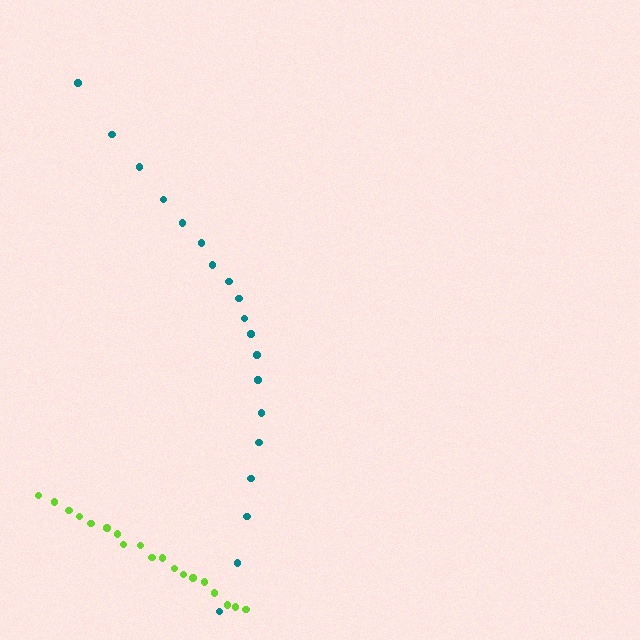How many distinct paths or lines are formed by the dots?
There are 2 distinct paths.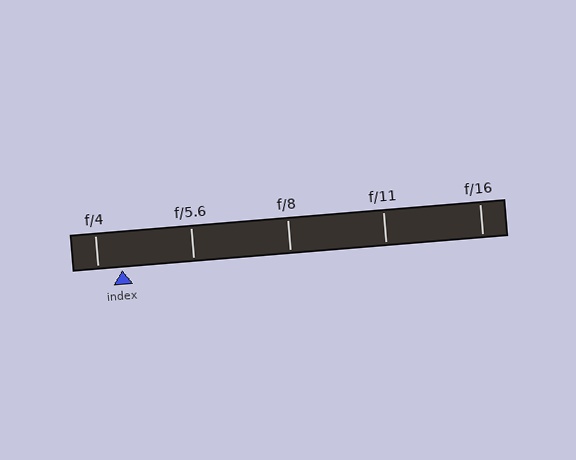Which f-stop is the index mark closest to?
The index mark is closest to f/4.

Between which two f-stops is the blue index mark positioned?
The index mark is between f/4 and f/5.6.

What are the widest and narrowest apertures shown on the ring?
The widest aperture shown is f/4 and the narrowest is f/16.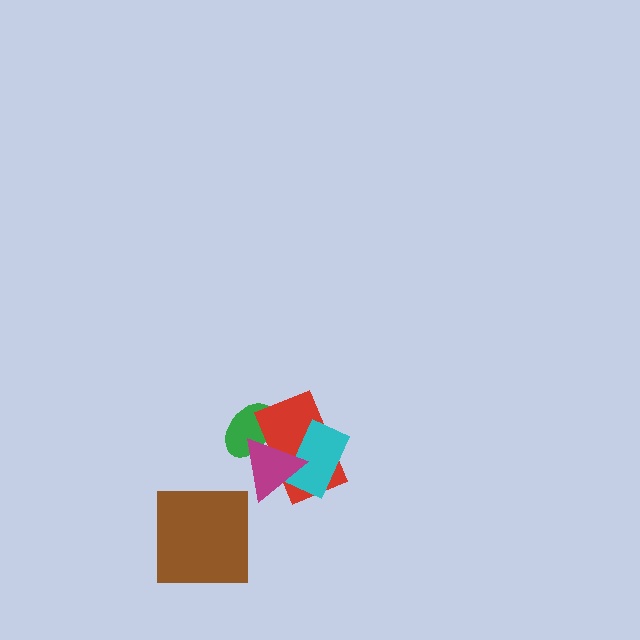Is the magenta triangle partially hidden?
No, no other shape covers it.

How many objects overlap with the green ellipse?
2 objects overlap with the green ellipse.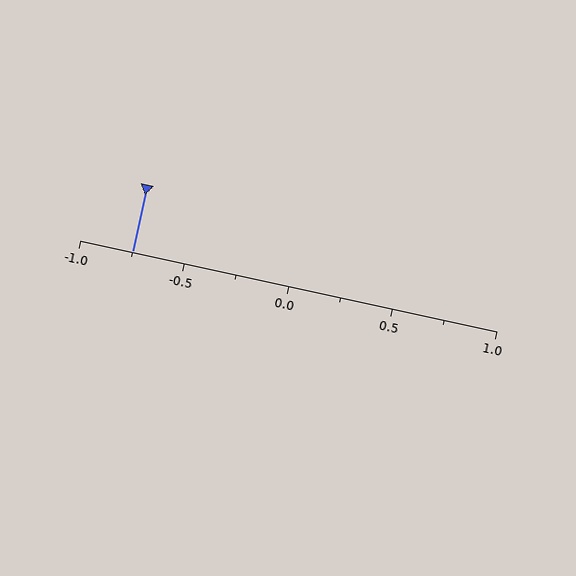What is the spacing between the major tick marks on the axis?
The major ticks are spaced 0.5 apart.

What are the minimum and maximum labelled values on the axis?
The axis runs from -1.0 to 1.0.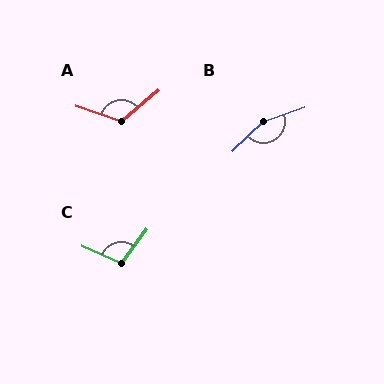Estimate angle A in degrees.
Approximately 121 degrees.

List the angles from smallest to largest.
C (103°), A (121°), B (155°).